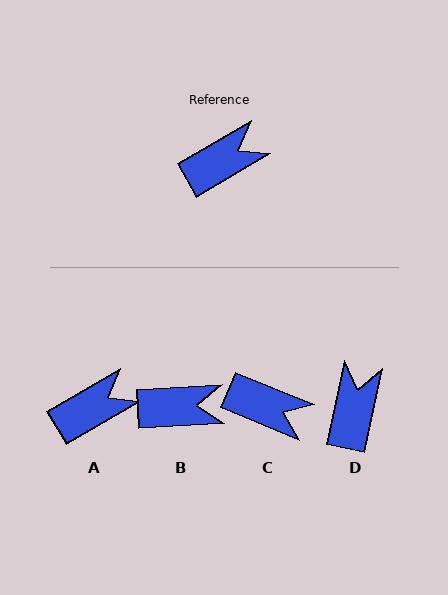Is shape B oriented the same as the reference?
No, it is off by about 27 degrees.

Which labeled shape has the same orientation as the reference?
A.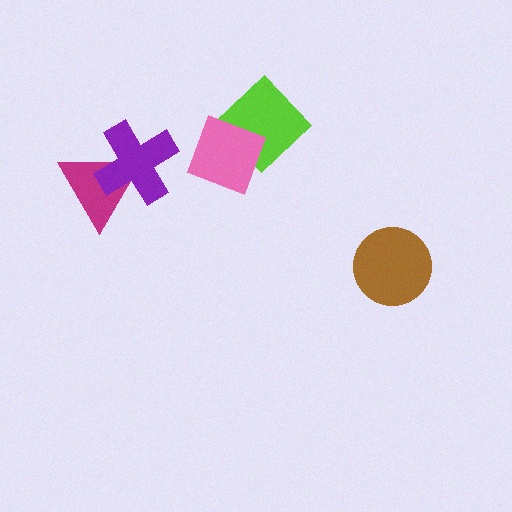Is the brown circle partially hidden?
No, no other shape covers it.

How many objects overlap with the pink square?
1 object overlaps with the pink square.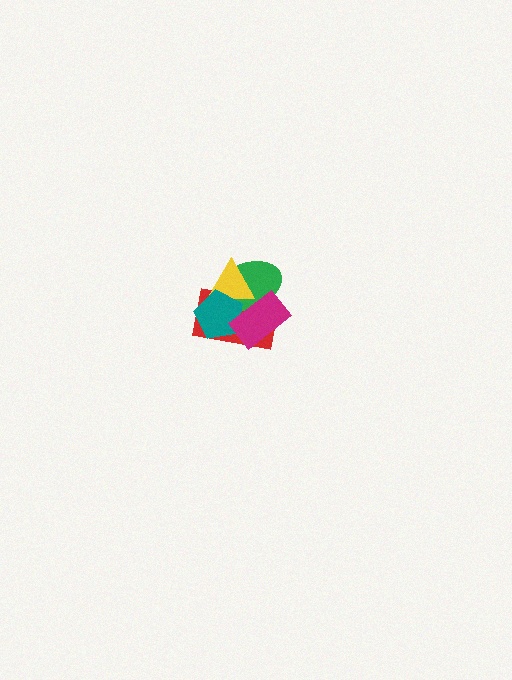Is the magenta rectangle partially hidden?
No, no other shape covers it.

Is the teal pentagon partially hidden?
Yes, it is partially covered by another shape.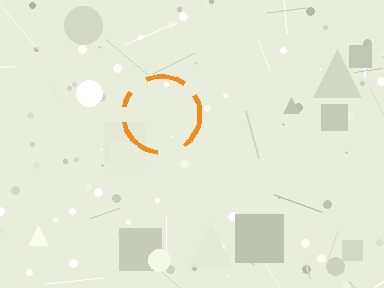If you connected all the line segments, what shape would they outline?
They would outline a circle.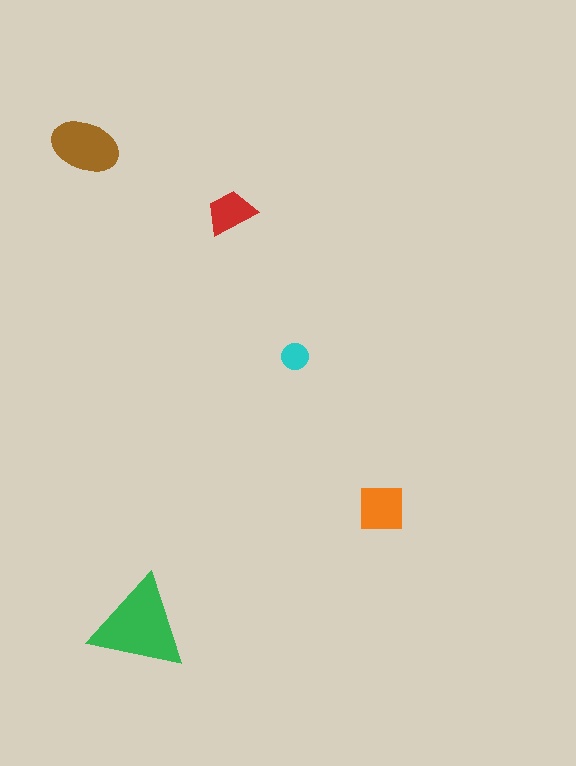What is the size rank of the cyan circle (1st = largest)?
5th.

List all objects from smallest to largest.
The cyan circle, the red trapezoid, the orange square, the brown ellipse, the green triangle.